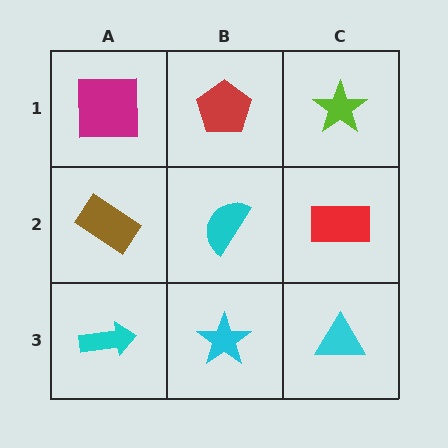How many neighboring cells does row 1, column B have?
3.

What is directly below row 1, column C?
A red rectangle.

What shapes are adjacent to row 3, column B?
A cyan semicircle (row 2, column B), a cyan arrow (row 3, column A), a cyan triangle (row 3, column C).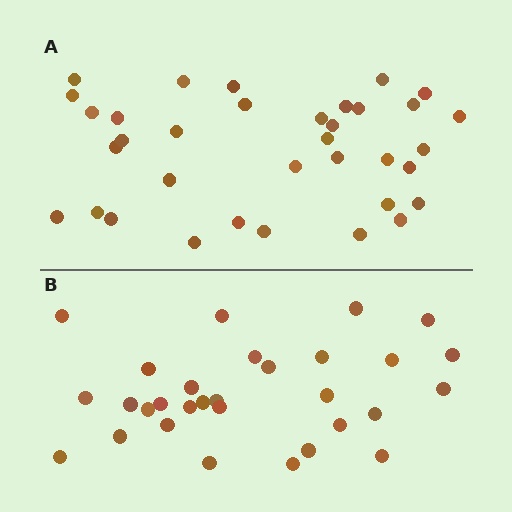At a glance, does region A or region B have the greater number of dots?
Region A (the top region) has more dots.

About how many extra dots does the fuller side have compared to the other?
Region A has about 5 more dots than region B.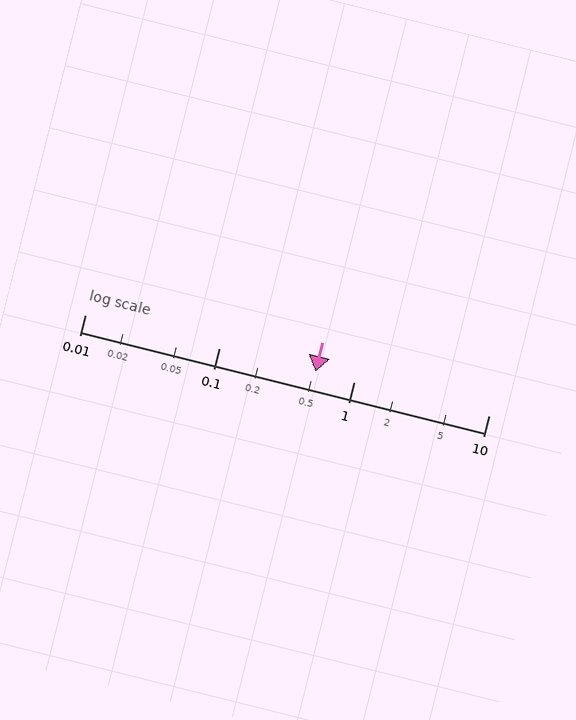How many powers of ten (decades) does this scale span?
The scale spans 3 decades, from 0.01 to 10.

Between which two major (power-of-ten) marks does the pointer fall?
The pointer is between 0.1 and 1.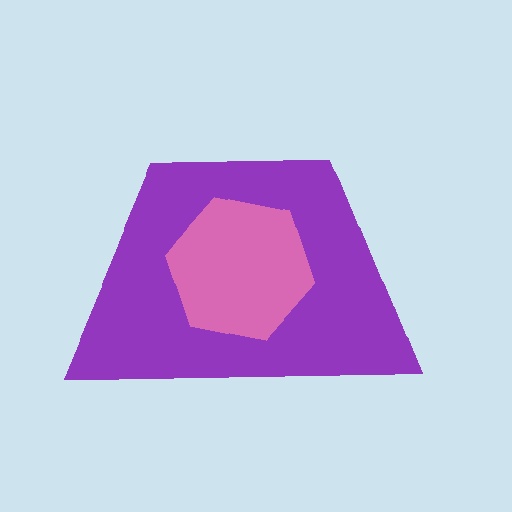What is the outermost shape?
The purple trapezoid.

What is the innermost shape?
The pink hexagon.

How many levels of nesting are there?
2.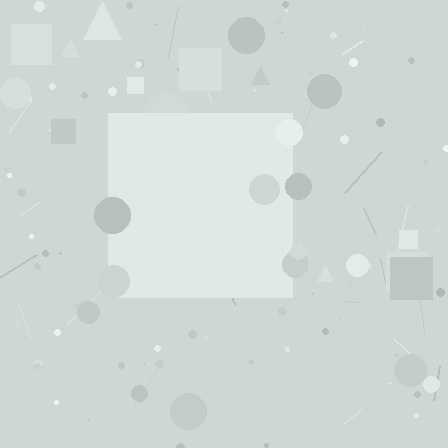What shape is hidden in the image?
A square is hidden in the image.